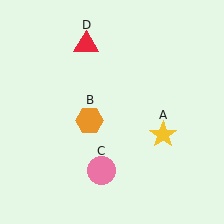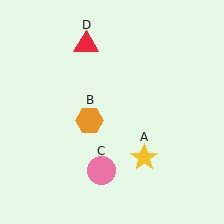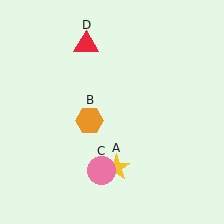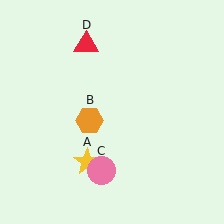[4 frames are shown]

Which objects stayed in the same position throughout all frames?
Orange hexagon (object B) and pink circle (object C) and red triangle (object D) remained stationary.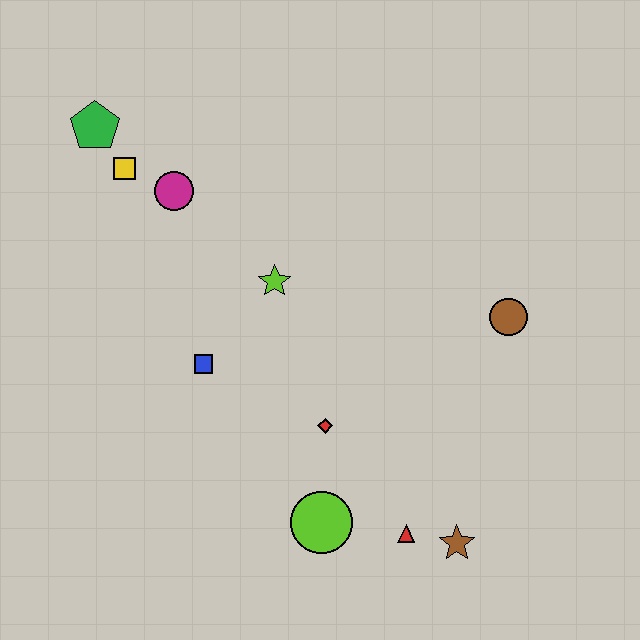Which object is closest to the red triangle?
The brown star is closest to the red triangle.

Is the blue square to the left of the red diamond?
Yes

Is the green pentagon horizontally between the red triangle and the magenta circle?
No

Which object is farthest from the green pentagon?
The brown star is farthest from the green pentagon.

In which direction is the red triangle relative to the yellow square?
The red triangle is below the yellow square.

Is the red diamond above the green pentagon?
No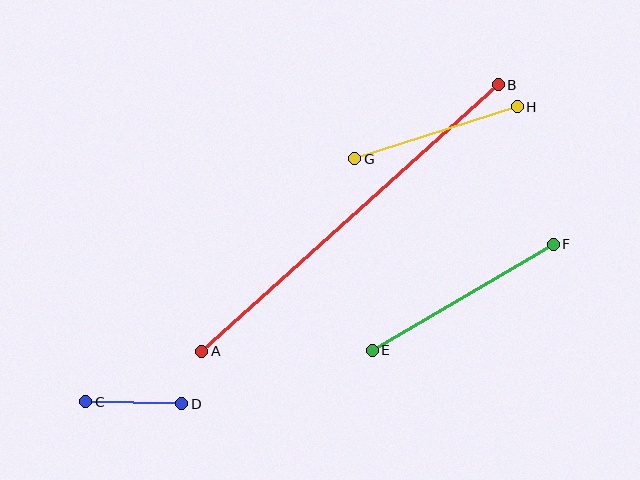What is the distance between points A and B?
The distance is approximately 398 pixels.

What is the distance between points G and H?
The distance is approximately 170 pixels.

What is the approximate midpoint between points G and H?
The midpoint is at approximately (436, 133) pixels.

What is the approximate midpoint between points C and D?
The midpoint is at approximately (134, 403) pixels.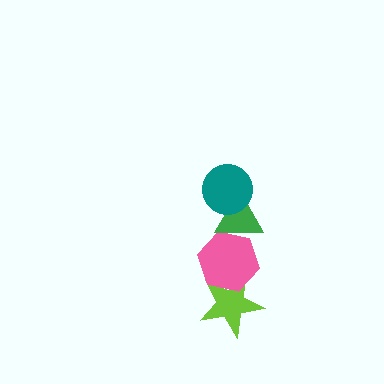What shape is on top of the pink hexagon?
The green triangle is on top of the pink hexagon.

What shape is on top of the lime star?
The pink hexagon is on top of the lime star.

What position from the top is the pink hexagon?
The pink hexagon is 3rd from the top.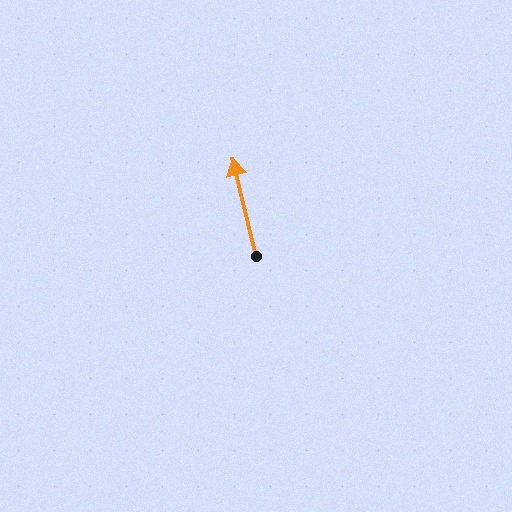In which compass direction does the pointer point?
North.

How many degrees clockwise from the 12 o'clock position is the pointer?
Approximately 347 degrees.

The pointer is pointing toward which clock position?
Roughly 12 o'clock.